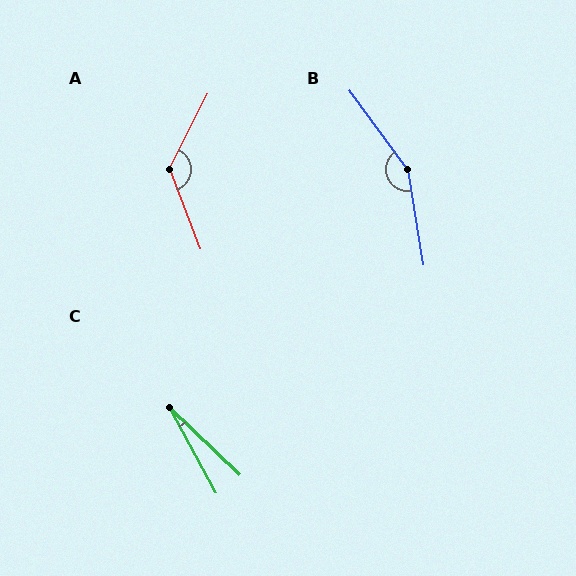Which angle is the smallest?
C, at approximately 18 degrees.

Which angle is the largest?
B, at approximately 153 degrees.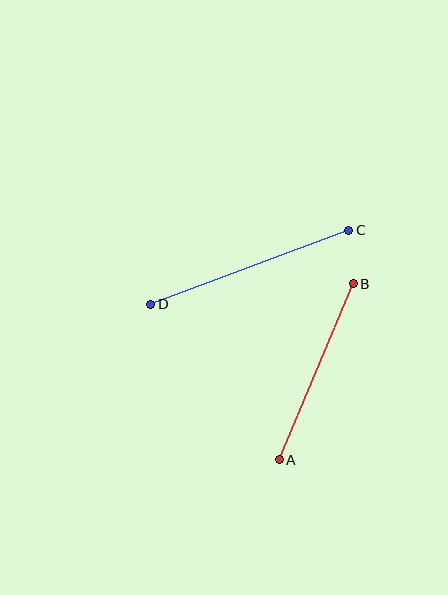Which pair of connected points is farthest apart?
Points C and D are farthest apart.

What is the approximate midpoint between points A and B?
The midpoint is at approximately (316, 372) pixels.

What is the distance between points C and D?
The distance is approximately 211 pixels.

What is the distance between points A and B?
The distance is approximately 191 pixels.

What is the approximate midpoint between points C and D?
The midpoint is at approximately (250, 267) pixels.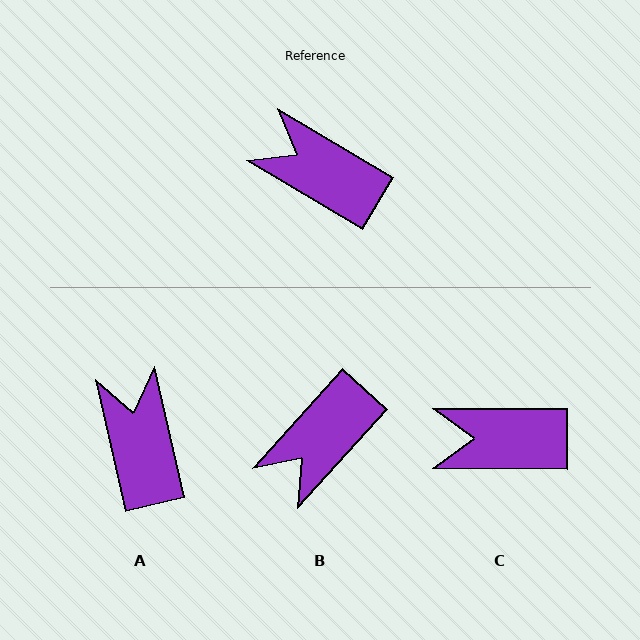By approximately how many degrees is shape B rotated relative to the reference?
Approximately 79 degrees counter-clockwise.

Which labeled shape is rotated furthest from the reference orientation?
B, about 79 degrees away.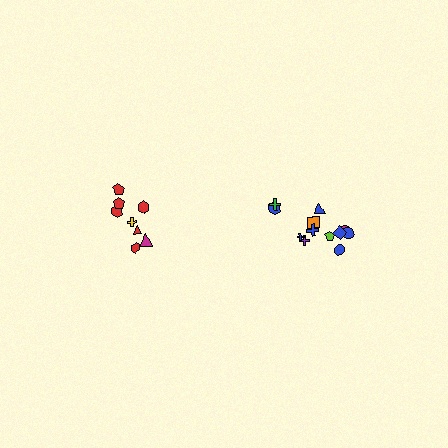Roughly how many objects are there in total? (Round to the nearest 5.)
Roughly 20 objects in total.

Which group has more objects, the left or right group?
The right group.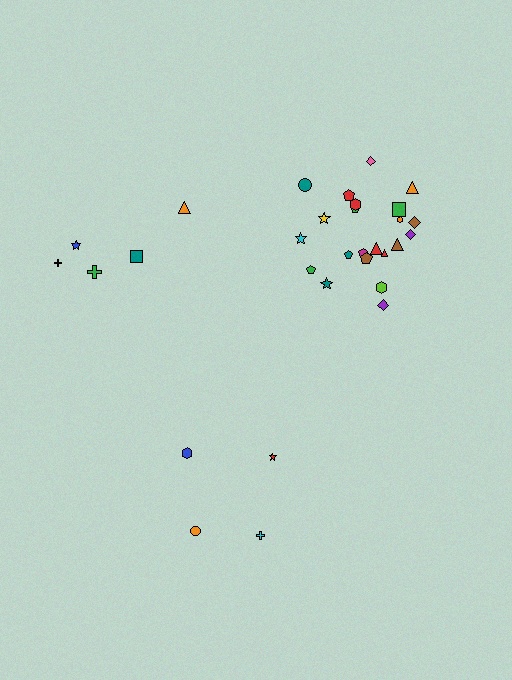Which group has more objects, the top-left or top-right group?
The top-right group.